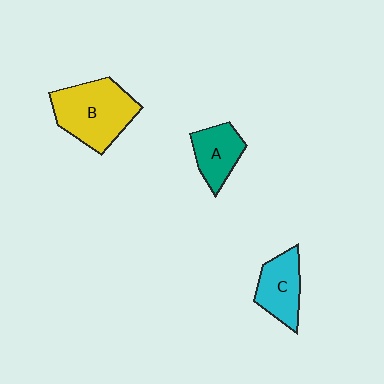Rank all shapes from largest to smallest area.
From largest to smallest: B (yellow), C (cyan), A (teal).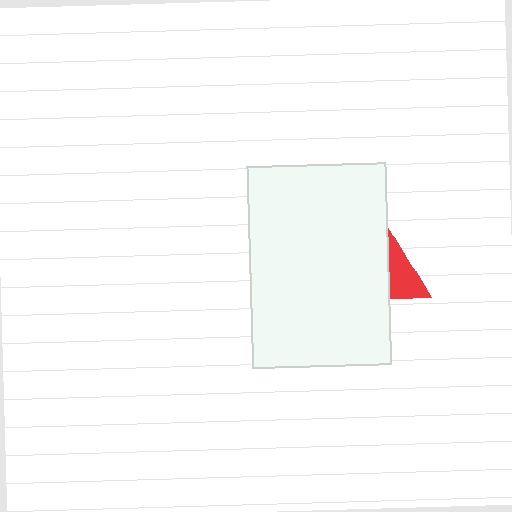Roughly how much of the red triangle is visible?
A small part of it is visible (roughly 34%).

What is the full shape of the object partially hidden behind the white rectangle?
The partially hidden object is a red triangle.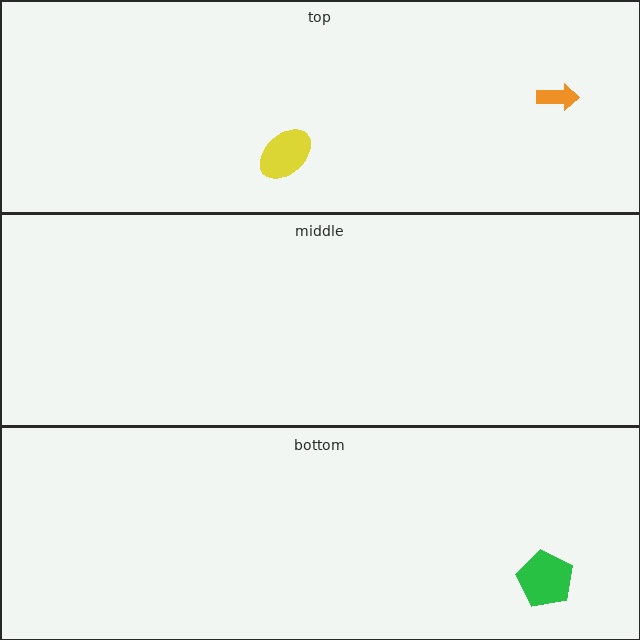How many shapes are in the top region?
2.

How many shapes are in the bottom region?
1.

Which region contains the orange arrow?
The top region.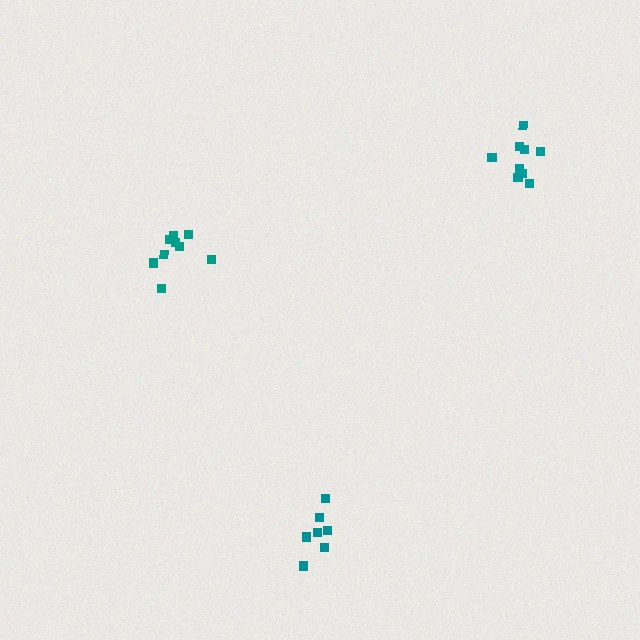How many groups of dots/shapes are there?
There are 3 groups.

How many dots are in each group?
Group 1: 9 dots, Group 2: 7 dots, Group 3: 9 dots (25 total).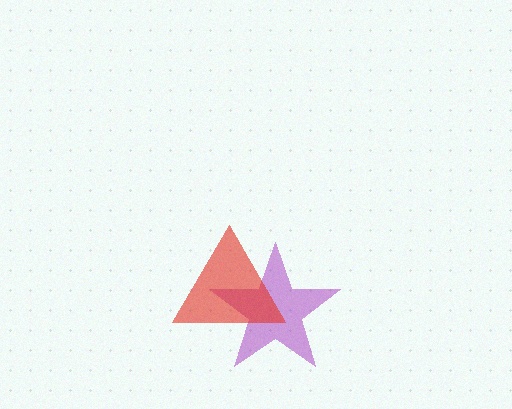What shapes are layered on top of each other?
The layered shapes are: a purple star, a red triangle.